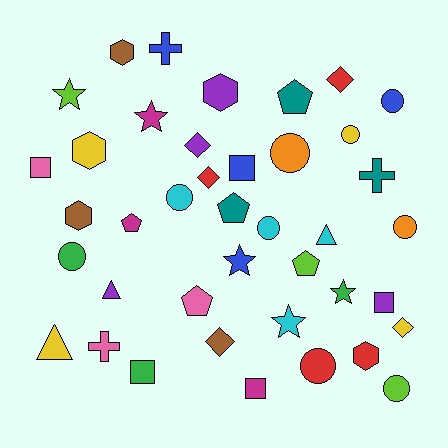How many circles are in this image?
There are 9 circles.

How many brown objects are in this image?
There are 3 brown objects.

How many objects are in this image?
There are 40 objects.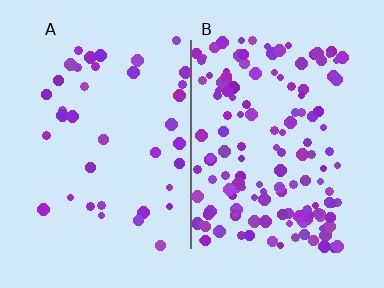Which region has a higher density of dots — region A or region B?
B (the right).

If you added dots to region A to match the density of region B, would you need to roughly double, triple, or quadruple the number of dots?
Approximately quadruple.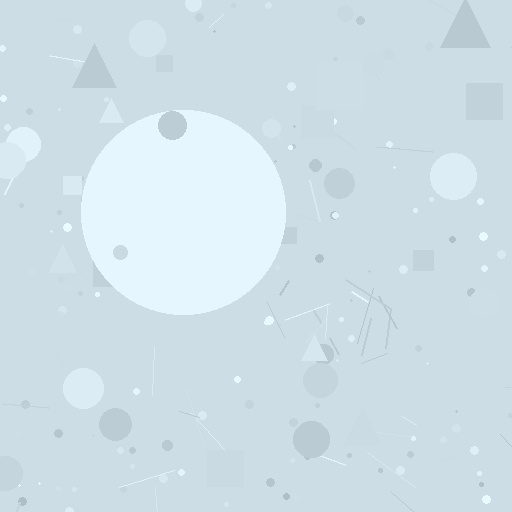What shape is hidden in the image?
A circle is hidden in the image.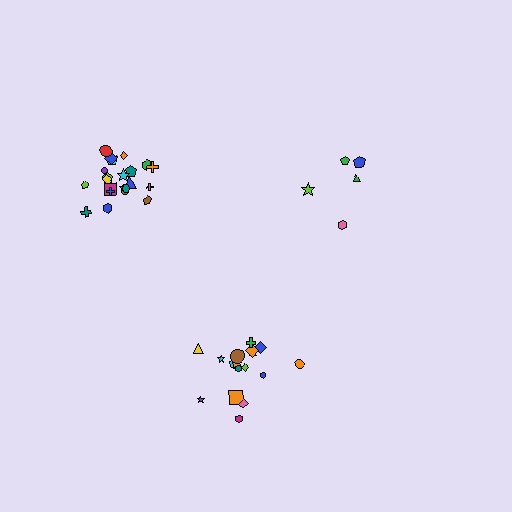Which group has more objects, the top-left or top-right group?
The top-left group.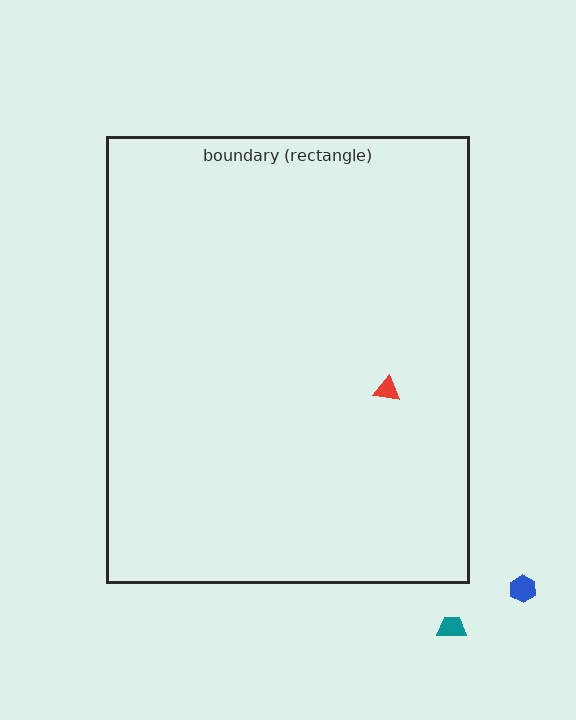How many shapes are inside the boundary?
1 inside, 2 outside.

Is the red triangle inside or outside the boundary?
Inside.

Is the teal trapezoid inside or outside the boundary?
Outside.